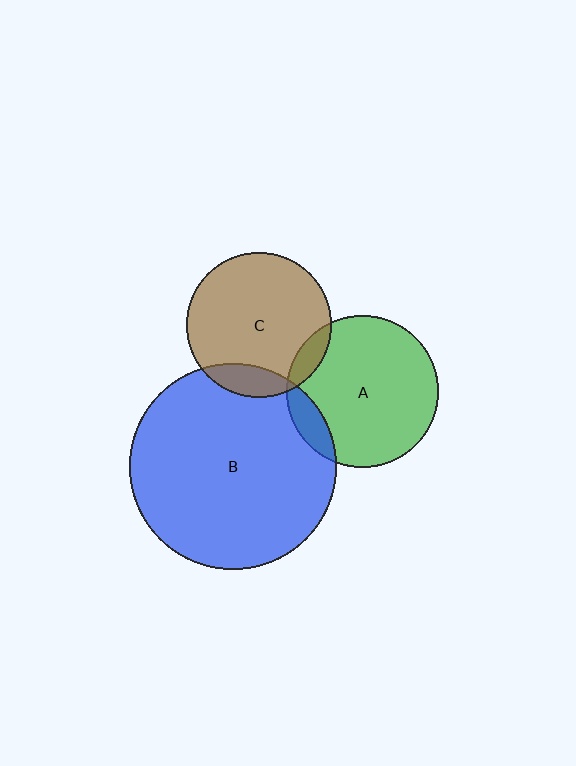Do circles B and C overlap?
Yes.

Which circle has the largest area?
Circle B (blue).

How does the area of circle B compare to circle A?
Approximately 1.8 times.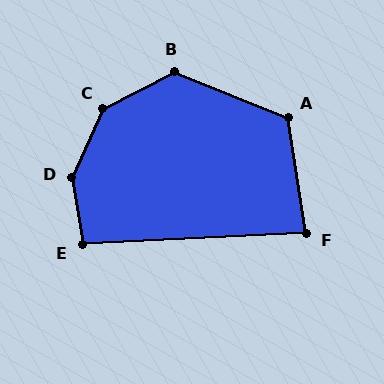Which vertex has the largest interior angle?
D, at approximately 146 degrees.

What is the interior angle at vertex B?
Approximately 130 degrees (obtuse).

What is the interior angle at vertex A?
Approximately 121 degrees (obtuse).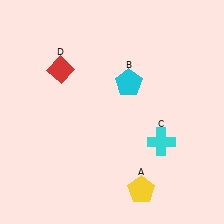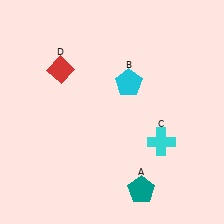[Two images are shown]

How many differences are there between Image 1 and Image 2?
There is 1 difference between the two images.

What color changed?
The pentagon (A) changed from yellow in Image 1 to teal in Image 2.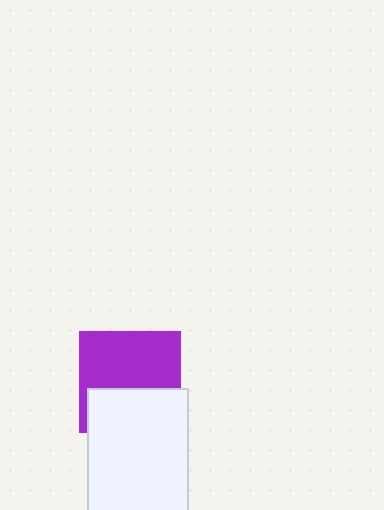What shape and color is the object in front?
The object in front is a white rectangle.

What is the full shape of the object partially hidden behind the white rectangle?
The partially hidden object is a purple square.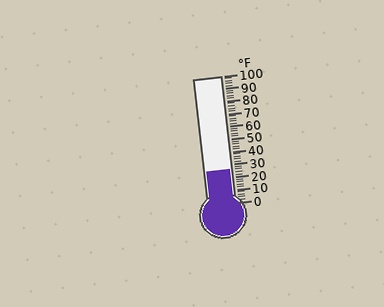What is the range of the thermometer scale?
The thermometer scale ranges from 0°F to 100°F.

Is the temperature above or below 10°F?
The temperature is above 10°F.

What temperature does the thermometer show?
The thermometer shows approximately 26°F.